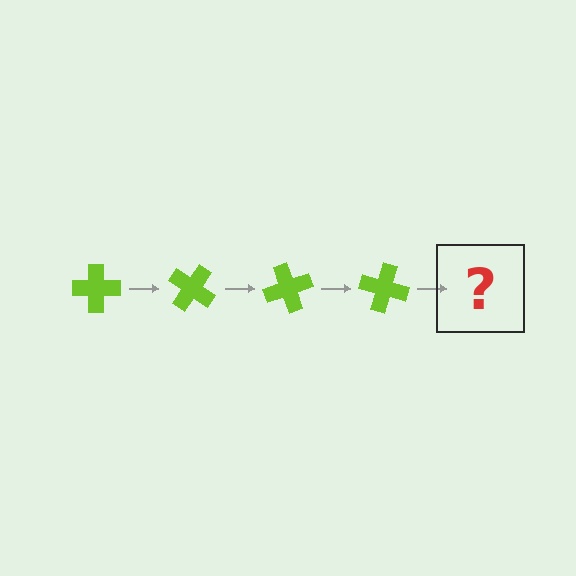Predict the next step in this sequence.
The next step is a lime cross rotated 140 degrees.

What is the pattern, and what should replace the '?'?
The pattern is that the cross rotates 35 degrees each step. The '?' should be a lime cross rotated 140 degrees.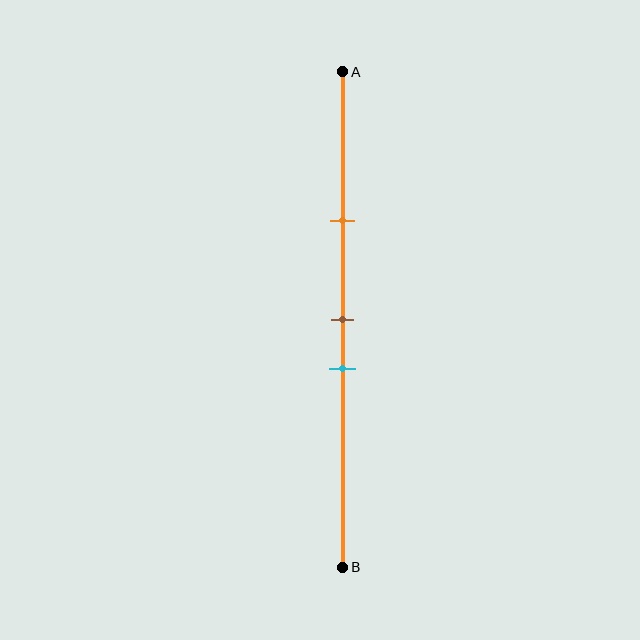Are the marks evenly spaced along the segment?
No, the marks are not evenly spaced.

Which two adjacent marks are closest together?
The brown and cyan marks are the closest adjacent pair.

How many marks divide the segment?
There are 3 marks dividing the segment.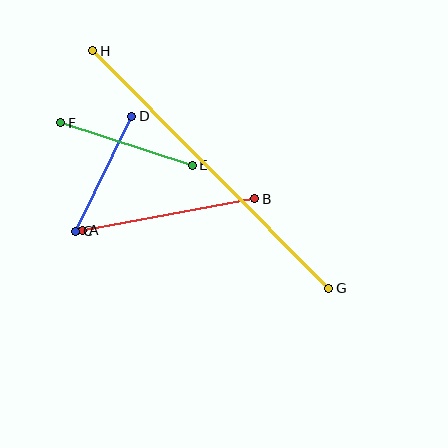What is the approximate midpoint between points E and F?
The midpoint is at approximately (126, 144) pixels.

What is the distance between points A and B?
The distance is approximately 175 pixels.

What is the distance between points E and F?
The distance is approximately 138 pixels.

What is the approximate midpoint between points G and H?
The midpoint is at approximately (211, 169) pixels.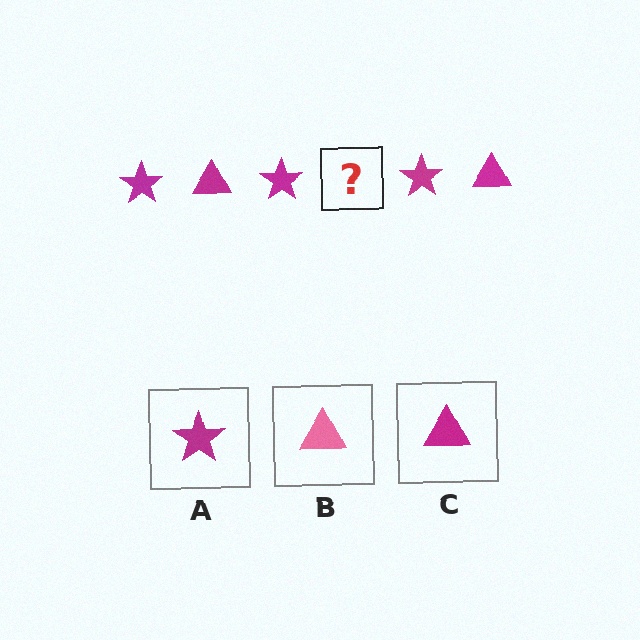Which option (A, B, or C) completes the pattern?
C.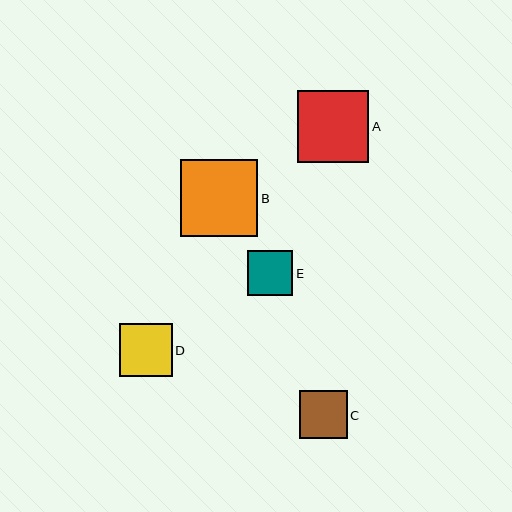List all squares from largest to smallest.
From largest to smallest: B, A, D, C, E.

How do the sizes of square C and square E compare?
Square C and square E are approximately the same size.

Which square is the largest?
Square B is the largest with a size of approximately 77 pixels.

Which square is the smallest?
Square E is the smallest with a size of approximately 45 pixels.